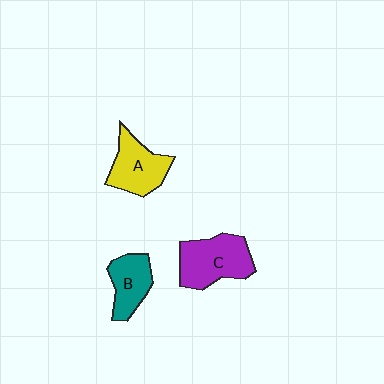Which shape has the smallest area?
Shape B (teal).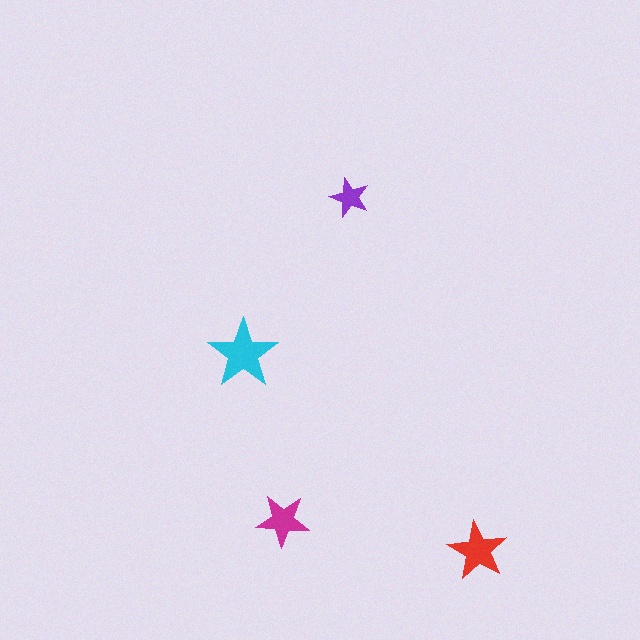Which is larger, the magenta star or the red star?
The red one.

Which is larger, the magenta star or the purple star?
The magenta one.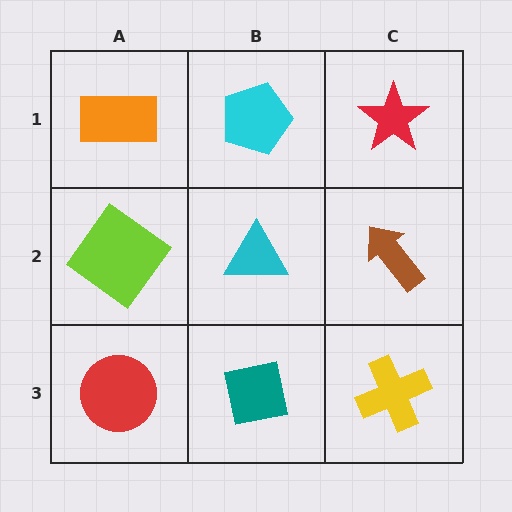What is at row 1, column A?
An orange rectangle.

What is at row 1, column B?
A cyan pentagon.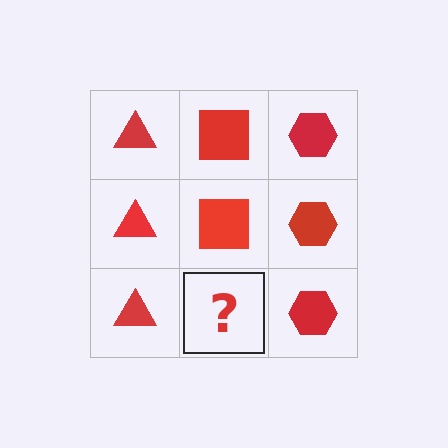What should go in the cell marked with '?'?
The missing cell should contain a red square.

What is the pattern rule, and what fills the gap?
The rule is that each column has a consistent shape. The gap should be filled with a red square.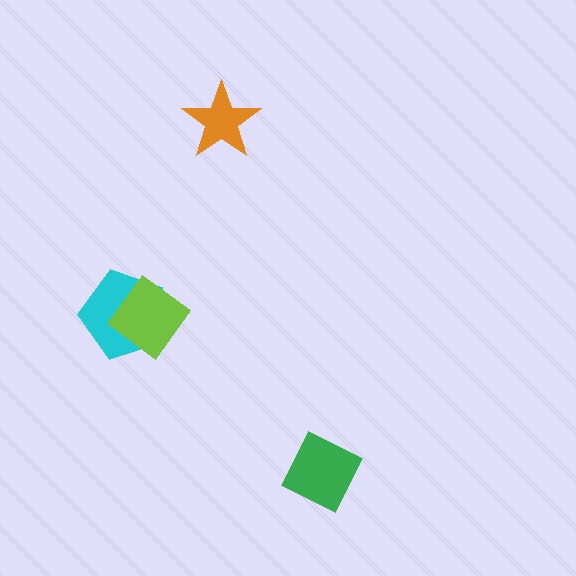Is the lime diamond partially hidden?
No, no other shape covers it.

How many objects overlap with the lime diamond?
1 object overlaps with the lime diamond.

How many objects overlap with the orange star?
0 objects overlap with the orange star.